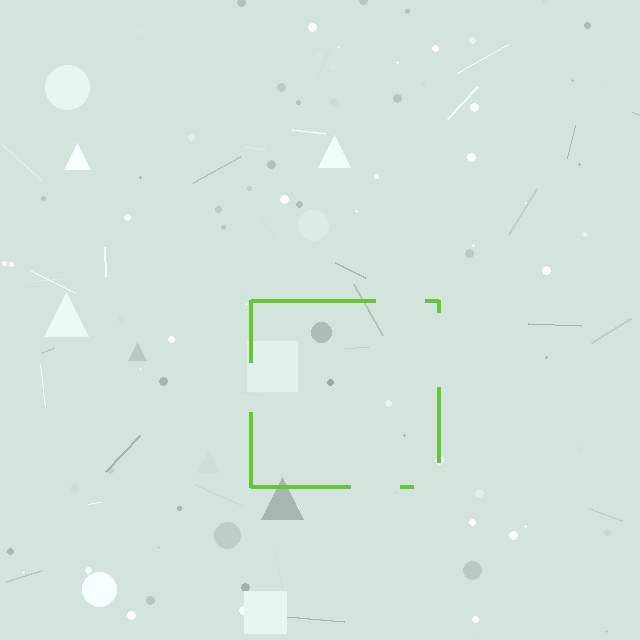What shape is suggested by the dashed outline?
The dashed outline suggests a square.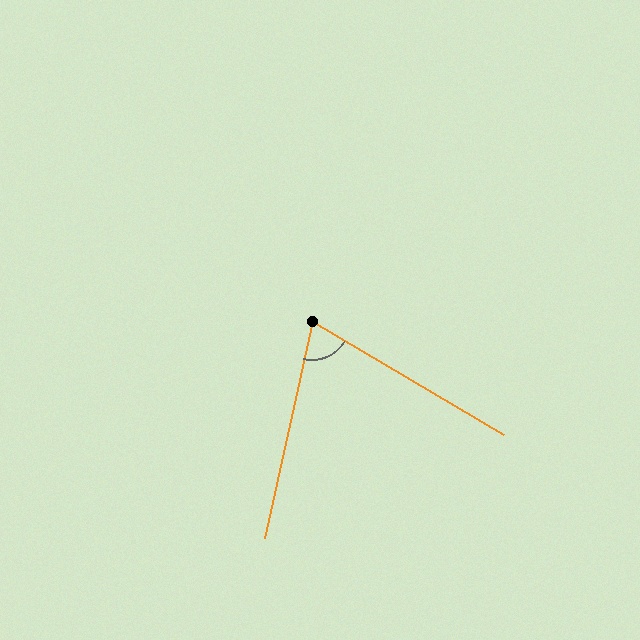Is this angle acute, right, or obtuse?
It is acute.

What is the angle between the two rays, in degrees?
Approximately 72 degrees.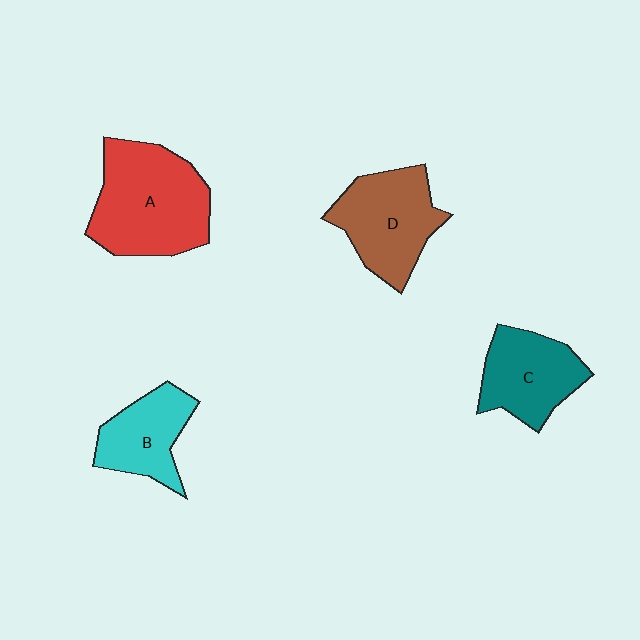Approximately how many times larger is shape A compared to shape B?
Approximately 1.7 times.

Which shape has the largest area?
Shape A (red).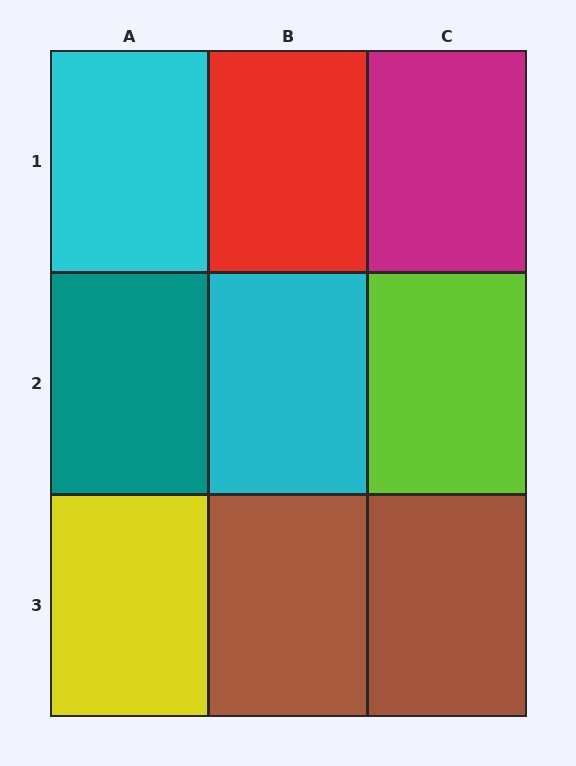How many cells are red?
1 cell is red.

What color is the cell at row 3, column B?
Brown.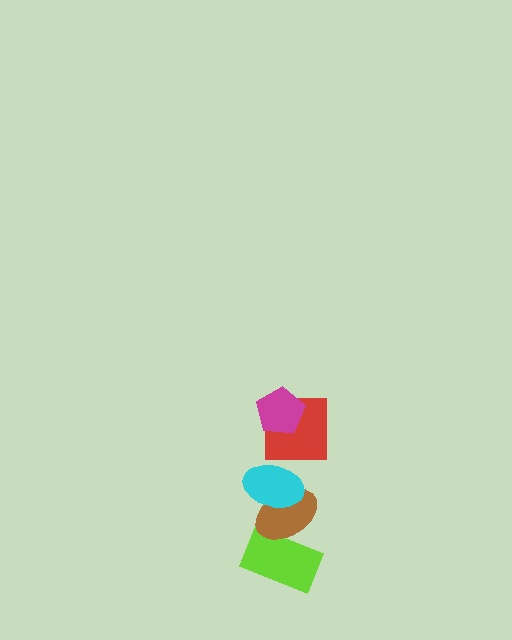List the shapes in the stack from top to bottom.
From top to bottom: the magenta pentagon, the red square, the cyan ellipse, the brown ellipse, the lime rectangle.